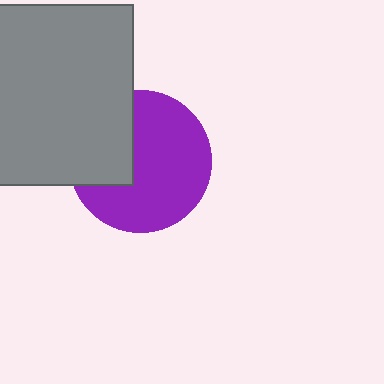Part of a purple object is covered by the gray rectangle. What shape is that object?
It is a circle.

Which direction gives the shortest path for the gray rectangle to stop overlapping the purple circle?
Moving left gives the shortest separation.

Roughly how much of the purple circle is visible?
Most of it is visible (roughly 69%).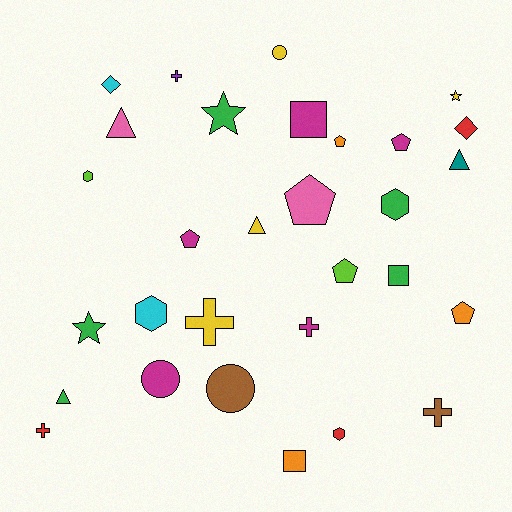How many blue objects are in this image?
There are no blue objects.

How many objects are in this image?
There are 30 objects.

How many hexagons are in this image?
There are 4 hexagons.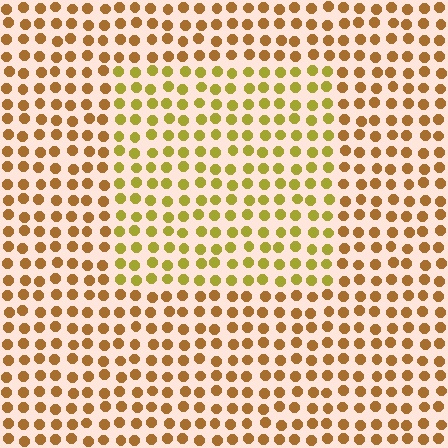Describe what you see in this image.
The image is filled with small brown elements in a uniform arrangement. A rectangle-shaped region is visible where the elements are tinted to a slightly different hue, forming a subtle color boundary.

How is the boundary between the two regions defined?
The boundary is defined purely by a slight shift in hue (about 31 degrees). Spacing, size, and orientation are identical on both sides.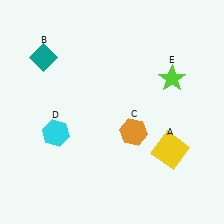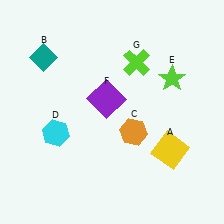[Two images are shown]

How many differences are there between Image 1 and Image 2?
There are 2 differences between the two images.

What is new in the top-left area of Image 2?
A purple square (F) was added in the top-left area of Image 2.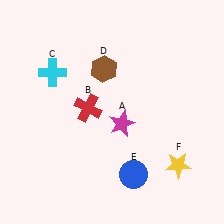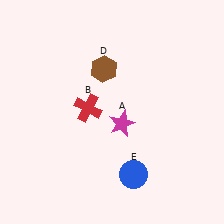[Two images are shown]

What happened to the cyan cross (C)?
The cyan cross (C) was removed in Image 2. It was in the top-left area of Image 1.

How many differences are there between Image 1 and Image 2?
There are 2 differences between the two images.